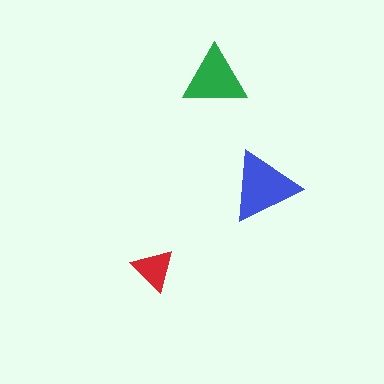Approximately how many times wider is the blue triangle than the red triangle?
About 1.5 times wider.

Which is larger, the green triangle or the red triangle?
The green one.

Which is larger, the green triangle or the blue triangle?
The blue one.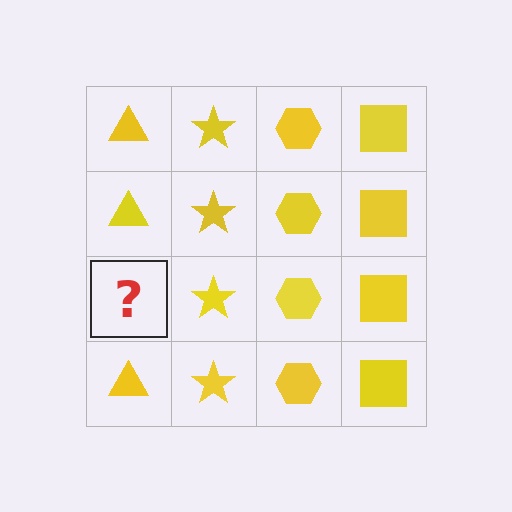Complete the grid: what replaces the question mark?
The question mark should be replaced with a yellow triangle.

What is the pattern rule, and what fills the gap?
The rule is that each column has a consistent shape. The gap should be filled with a yellow triangle.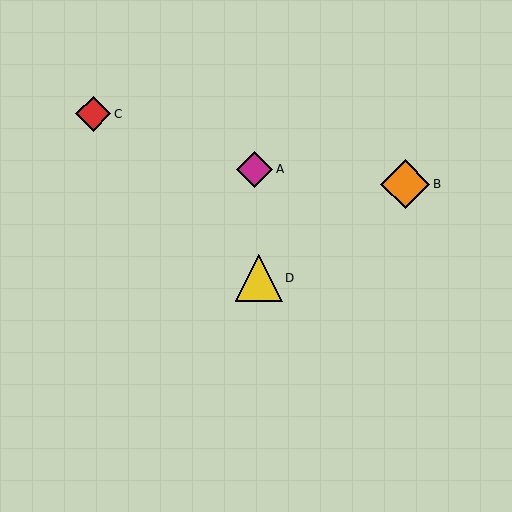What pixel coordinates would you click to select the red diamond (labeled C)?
Click at (93, 114) to select the red diamond C.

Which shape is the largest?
The orange diamond (labeled B) is the largest.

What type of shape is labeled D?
Shape D is a yellow triangle.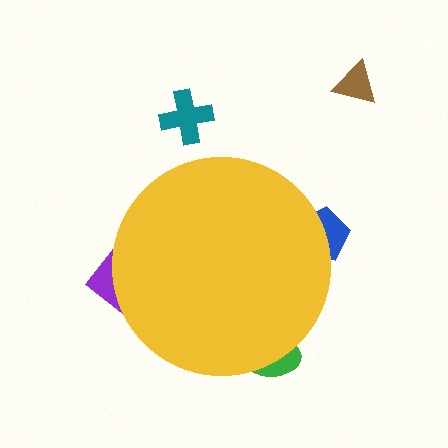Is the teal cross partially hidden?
No, the teal cross is fully visible.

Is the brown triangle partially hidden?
No, the brown triangle is fully visible.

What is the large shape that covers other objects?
A yellow circle.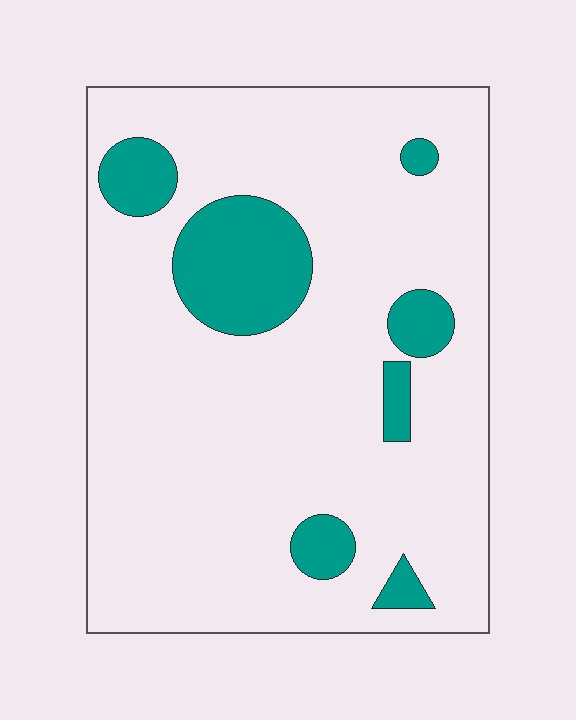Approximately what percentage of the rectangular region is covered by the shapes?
Approximately 15%.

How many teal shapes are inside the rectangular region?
7.